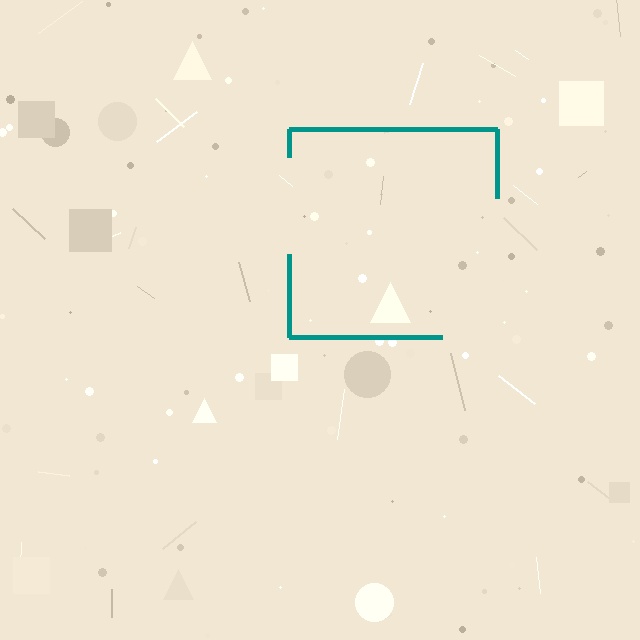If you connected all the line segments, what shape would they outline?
They would outline a square.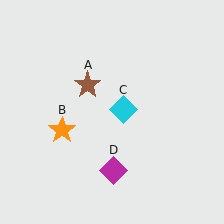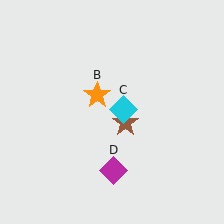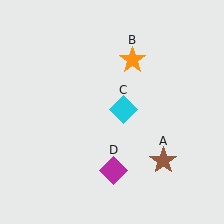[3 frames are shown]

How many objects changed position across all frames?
2 objects changed position: brown star (object A), orange star (object B).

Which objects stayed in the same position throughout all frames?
Cyan diamond (object C) and magenta diamond (object D) remained stationary.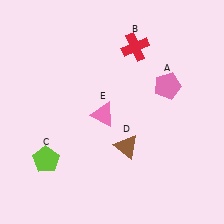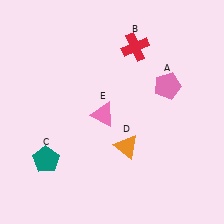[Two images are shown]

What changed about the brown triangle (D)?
In Image 1, D is brown. In Image 2, it changed to orange.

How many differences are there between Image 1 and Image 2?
There are 2 differences between the two images.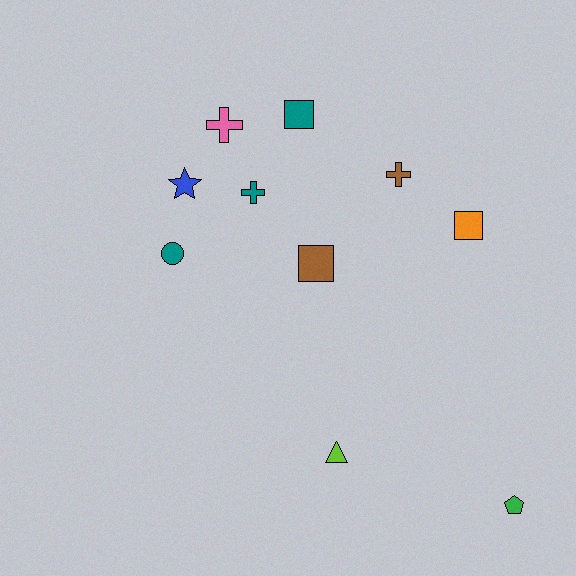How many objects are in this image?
There are 10 objects.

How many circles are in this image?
There is 1 circle.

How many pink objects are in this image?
There is 1 pink object.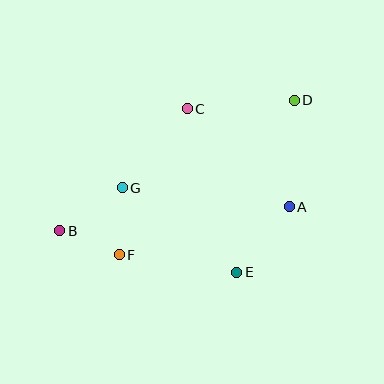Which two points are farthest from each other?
Points B and D are farthest from each other.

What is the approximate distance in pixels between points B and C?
The distance between B and C is approximately 177 pixels.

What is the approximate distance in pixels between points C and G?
The distance between C and G is approximately 102 pixels.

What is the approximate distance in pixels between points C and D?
The distance between C and D is approximately 107 pixels.